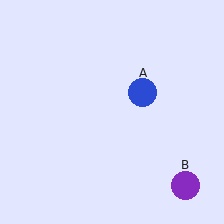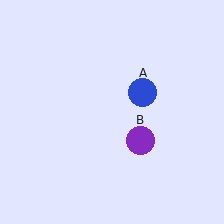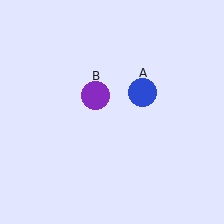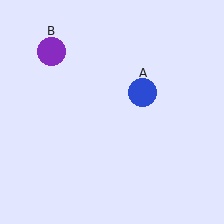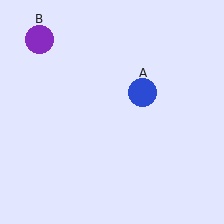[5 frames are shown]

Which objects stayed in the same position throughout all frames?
Blue circle (object A) remained stationary.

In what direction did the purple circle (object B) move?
The purple circle (object B) moved up and to the left.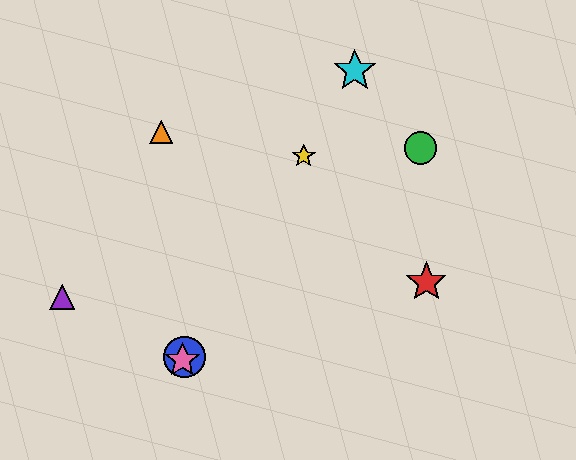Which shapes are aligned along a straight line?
The blue circle, the yellow star, the cyan star, the pink star are aligned along a straight line.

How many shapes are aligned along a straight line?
4 shapes (the blue circle, the yellow star, the cyan star, the pink star) are aligned along a straight line.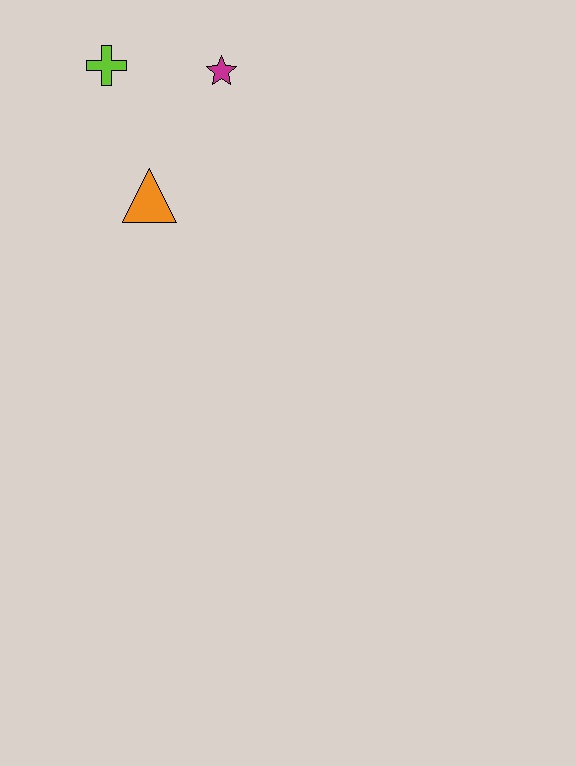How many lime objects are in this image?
There is 1 lime object.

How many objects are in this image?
There are 3 objects.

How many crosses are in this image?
There is 1 cross.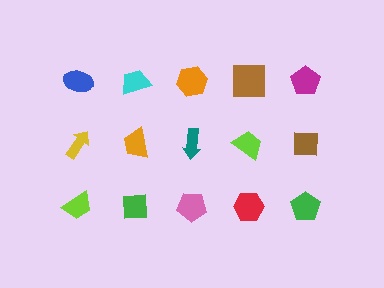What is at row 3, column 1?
A lime trapezoid.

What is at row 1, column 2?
A cyan trapezoid.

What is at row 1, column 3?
An orange hexagon.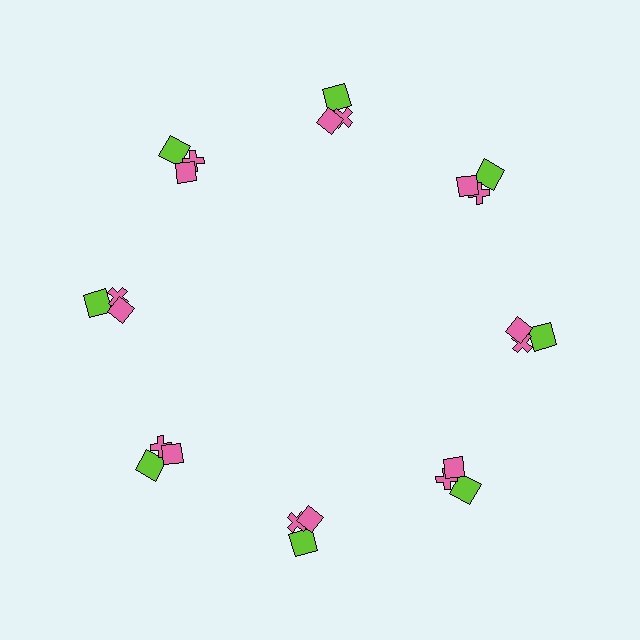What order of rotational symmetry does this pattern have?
This pattern has 8-fold rotational symmetry.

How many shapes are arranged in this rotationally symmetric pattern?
There are 24 shapes, arranged in 8 groups of 3.